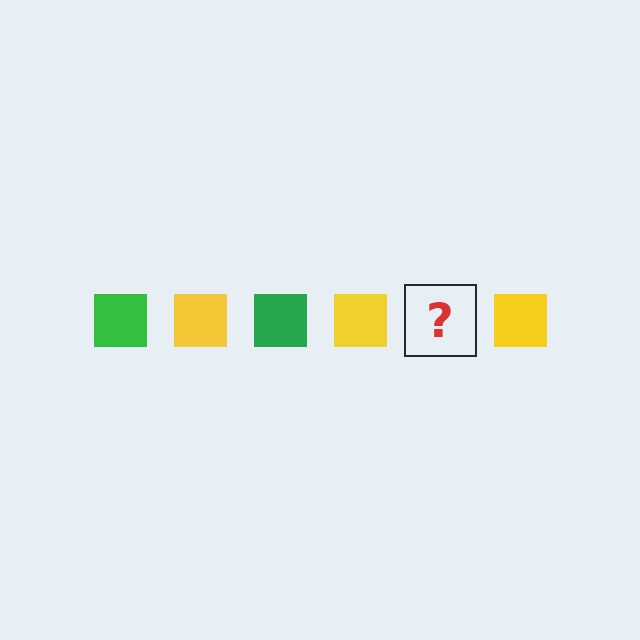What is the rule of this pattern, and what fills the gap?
The rule is that the pattern cycles through green, yellow squares. The gap should be filled with a green square.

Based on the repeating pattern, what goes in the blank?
The blank should be a green square.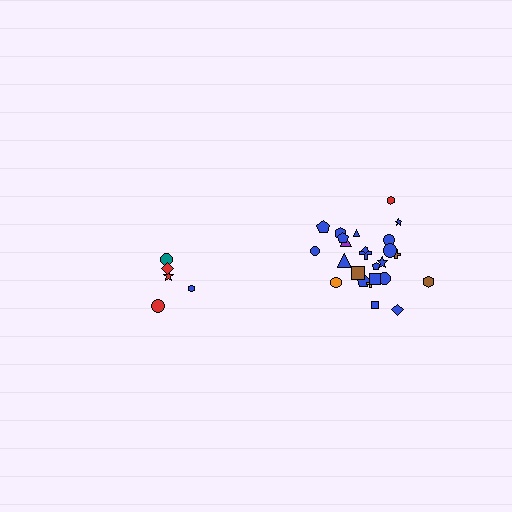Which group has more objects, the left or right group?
The right group.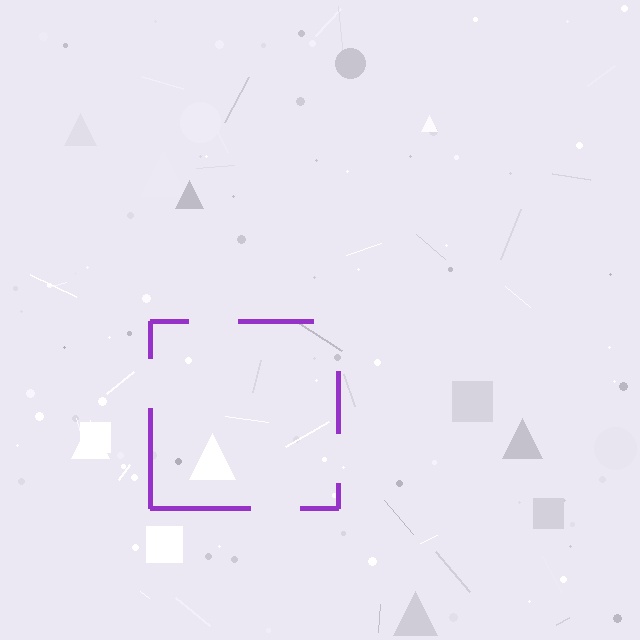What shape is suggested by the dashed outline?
The dashed outline suggests a square.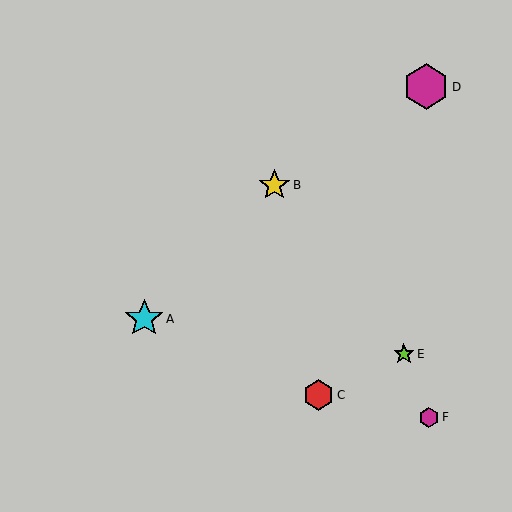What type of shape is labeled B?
Shape B is a yellow star.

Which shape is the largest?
The magenta hexagon (labeled D) is the largest.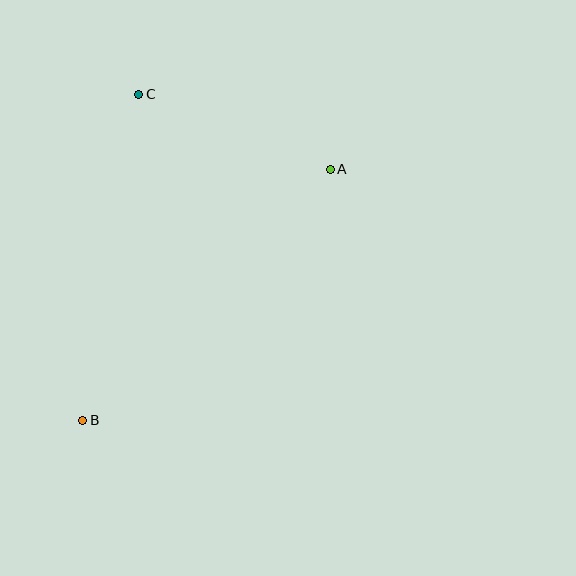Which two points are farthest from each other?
Points A and B are farthest from each other.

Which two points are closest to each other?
Points A and C are closest to each other.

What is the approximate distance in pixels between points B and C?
The distance between B and C is approximately 331 pixels.